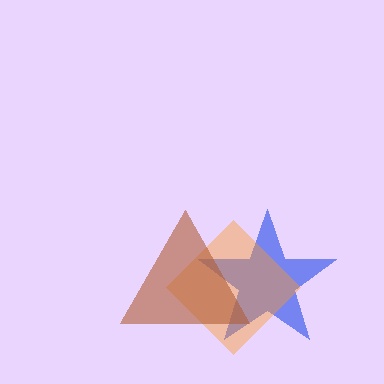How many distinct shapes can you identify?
There are 3 distinct shapes: a blue star, an orange diamond, a brown triangle.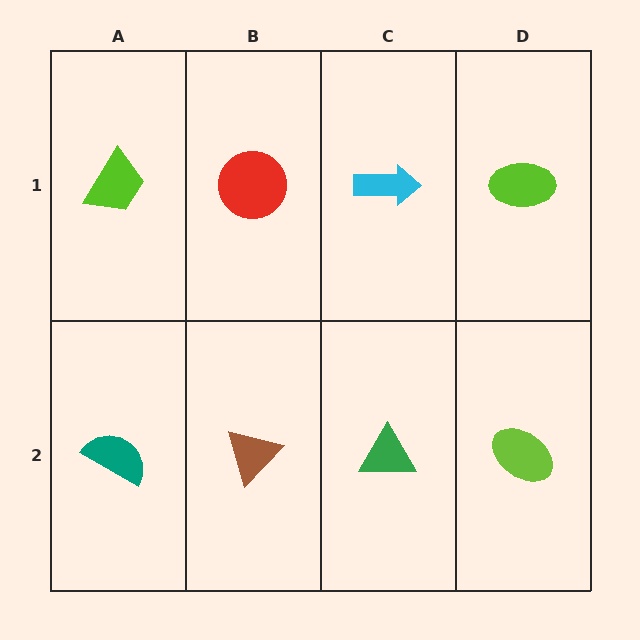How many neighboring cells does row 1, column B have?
3.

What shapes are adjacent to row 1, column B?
A brown triangle (row 2, column B), a lime trapezoid (row 1, column A), a cyan arrow (row 1, column C).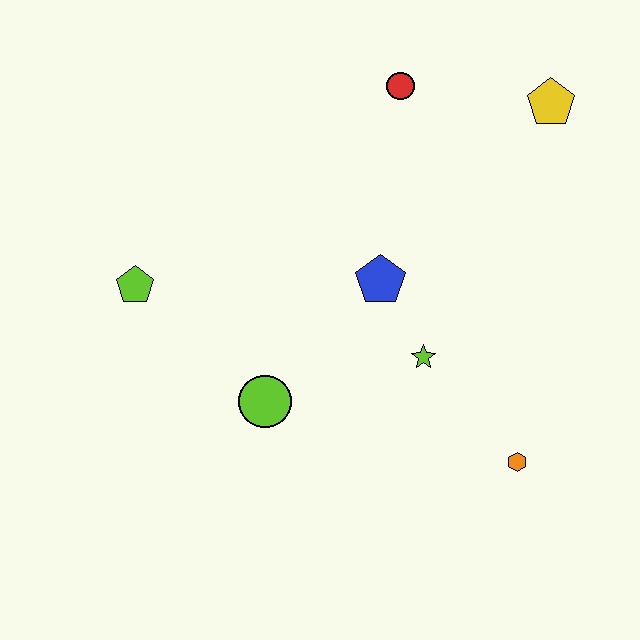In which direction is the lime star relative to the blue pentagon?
The lime star is below the blue pentagon.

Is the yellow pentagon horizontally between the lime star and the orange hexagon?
No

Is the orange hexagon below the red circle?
Yes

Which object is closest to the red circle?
The yellow pentagon is closest to the red circle.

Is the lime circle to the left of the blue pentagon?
Yes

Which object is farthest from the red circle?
The orange hexagon is farthest from the red circle.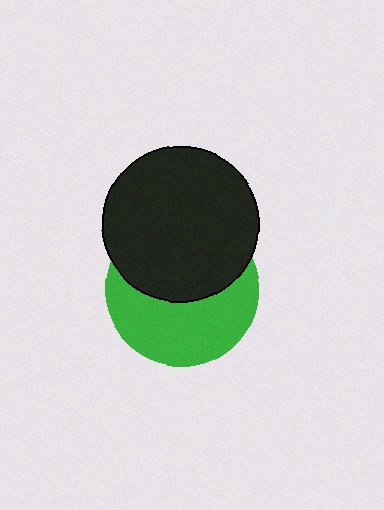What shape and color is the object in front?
The object in front is a black circle.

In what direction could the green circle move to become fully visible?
The green circle could move down. That would shift it out from behind the black circle entirely.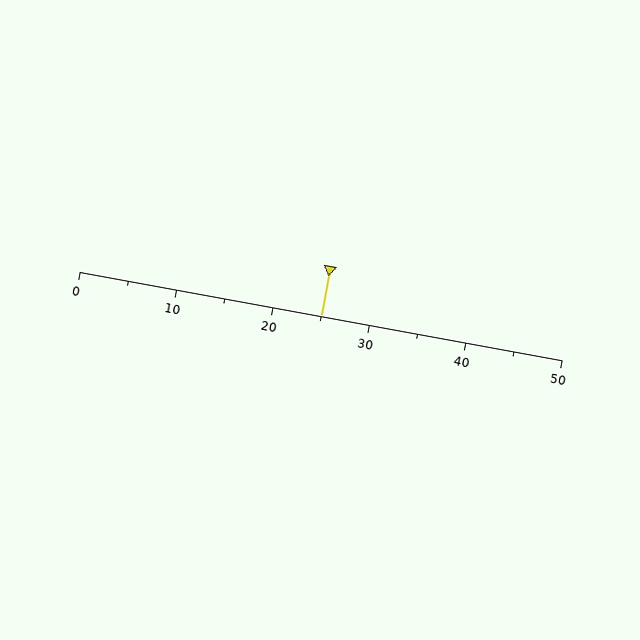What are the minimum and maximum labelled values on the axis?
The axis runs from 0 to 50.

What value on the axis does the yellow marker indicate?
The marker indicates approximately 25.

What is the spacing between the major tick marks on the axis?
The major ticks are spaced 10 apart.